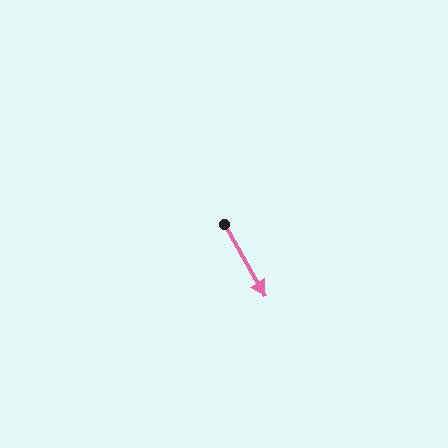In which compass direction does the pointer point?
Southeast.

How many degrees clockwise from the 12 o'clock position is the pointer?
Approximately 151 degrees.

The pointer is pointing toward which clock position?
Roughly 5 o'clock.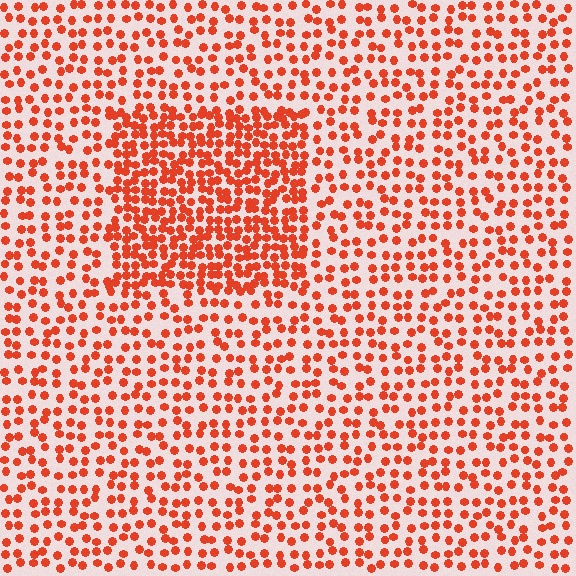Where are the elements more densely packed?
The elements are more densely packed inside the rectangle boundary.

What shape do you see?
I see a rectangle.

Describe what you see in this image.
The image contains small red elements arranged at two different densities. A rectangle-shaped region is visible where the elements are more densely packed than the surrounding area.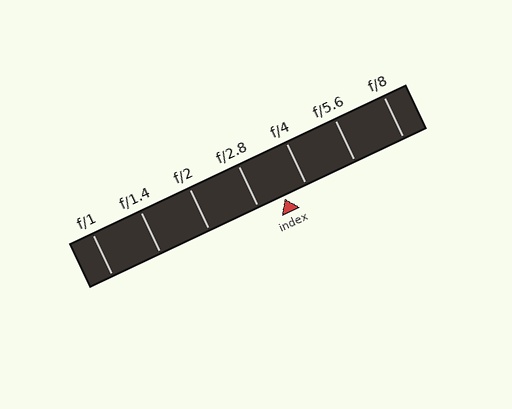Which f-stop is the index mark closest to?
The index mark is closest to f/4.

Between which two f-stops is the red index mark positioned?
The index mark is between f/2.8 and f/4.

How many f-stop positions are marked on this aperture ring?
There are 7 f-stop positions marked.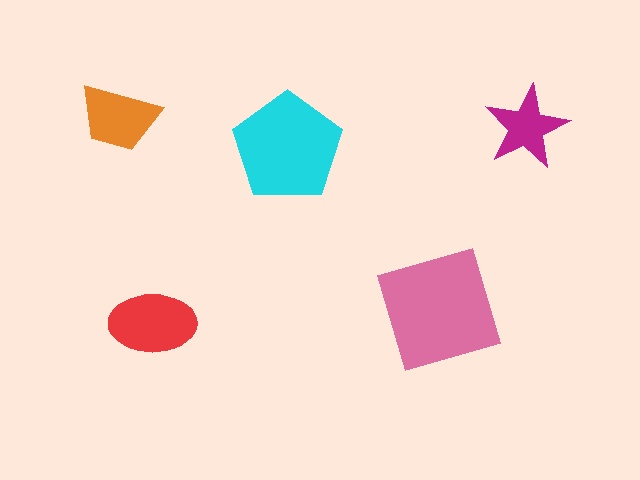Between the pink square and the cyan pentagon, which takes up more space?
The pink square.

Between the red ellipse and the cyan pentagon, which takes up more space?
The cyan pentagon.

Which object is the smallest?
The magenta star.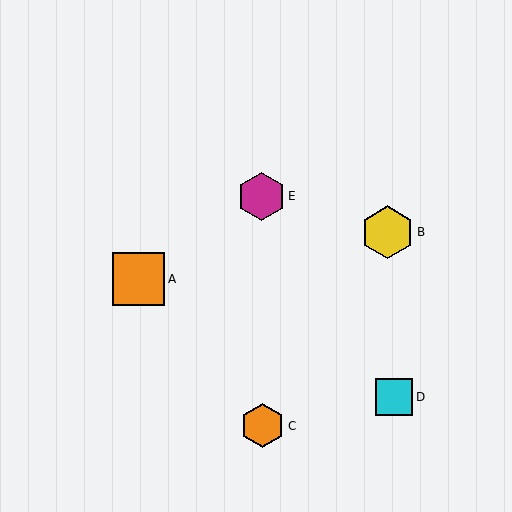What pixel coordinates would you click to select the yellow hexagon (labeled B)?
Click at (388, 232) to select the yellow hexagon B.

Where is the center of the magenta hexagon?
The center of the magenta hexagon is at (261, 196).